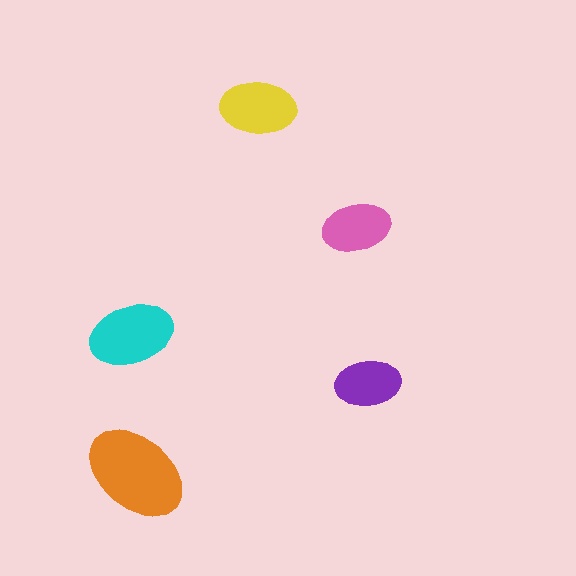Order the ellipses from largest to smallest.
the orange one, the cyan one, the yellow one, the pink one, the purple one.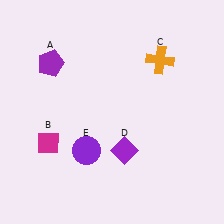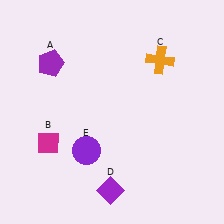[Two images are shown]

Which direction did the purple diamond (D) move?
The purple diamond (D) moved down.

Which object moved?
The purple diamond (D) moved down.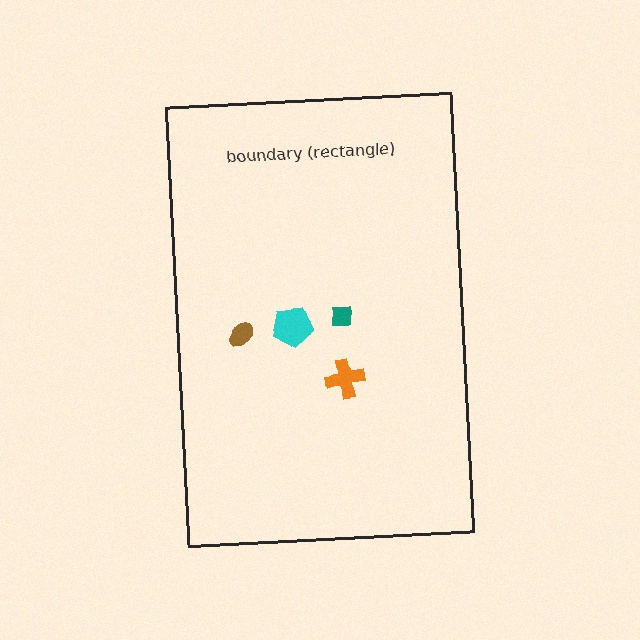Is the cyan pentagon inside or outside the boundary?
Inside.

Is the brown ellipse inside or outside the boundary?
Inside.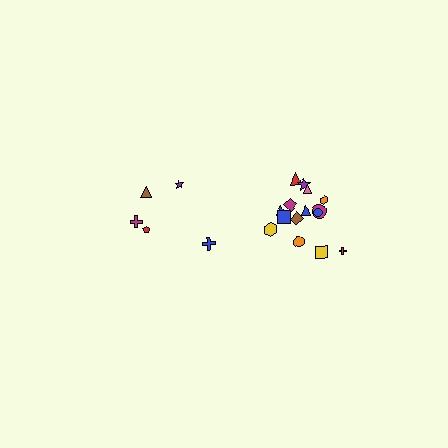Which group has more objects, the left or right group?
The right group.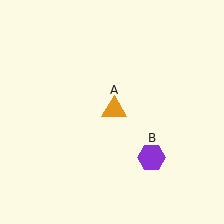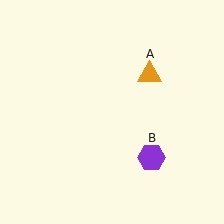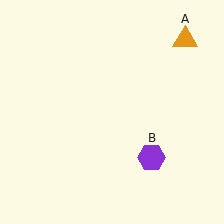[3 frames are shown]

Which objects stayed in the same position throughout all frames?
Purple hexagon (object B) remained stationary.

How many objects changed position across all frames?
1 object changed position: orange triangle (object A).